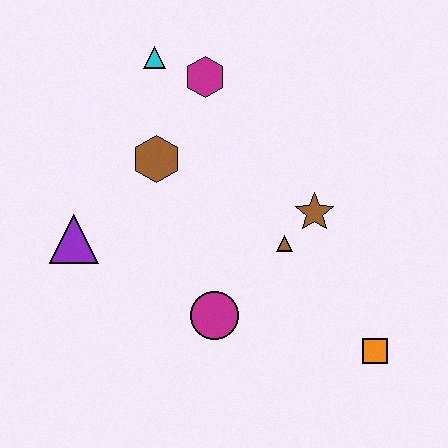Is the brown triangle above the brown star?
No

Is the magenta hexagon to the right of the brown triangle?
No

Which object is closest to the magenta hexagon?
The cyan triangle is closest to the magenta hexagon.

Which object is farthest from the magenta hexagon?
The orange square is farthest from the magenta hexagon.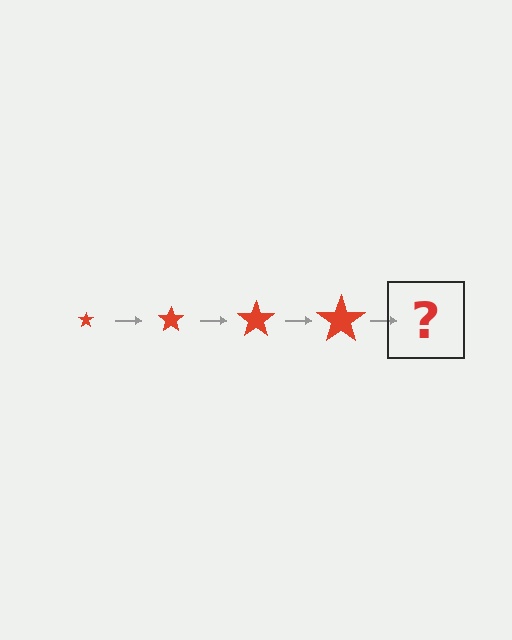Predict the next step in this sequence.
The next step is a red star, larger than the previous one.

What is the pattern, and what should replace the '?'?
The pattern is that the star gets progressively larger each step. The '?' should be a red star, larger than the previous one.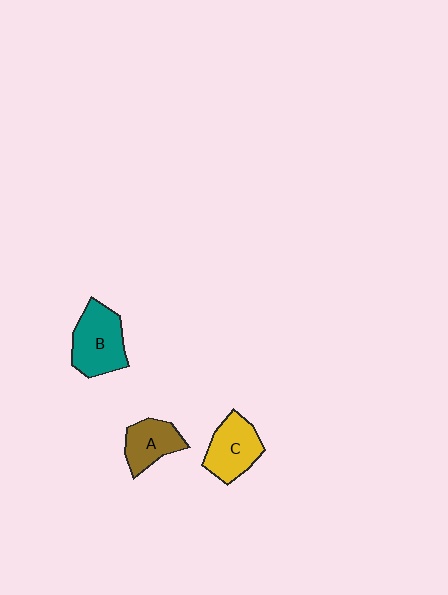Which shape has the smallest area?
Shape A (brown).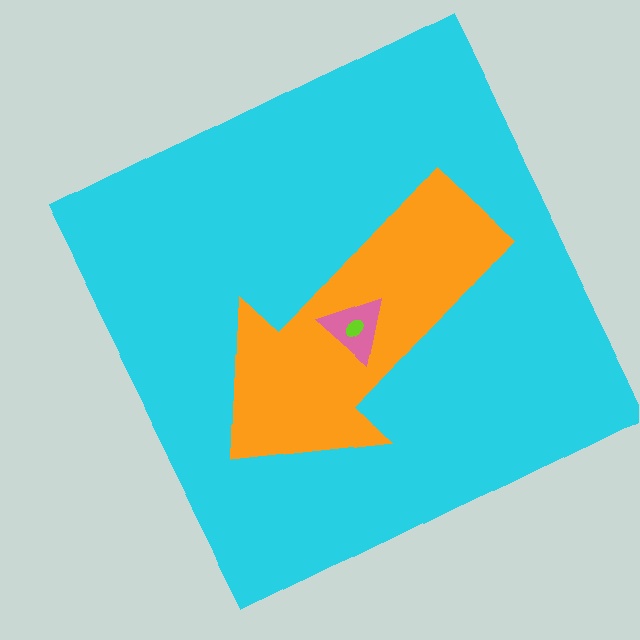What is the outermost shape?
The cyan square.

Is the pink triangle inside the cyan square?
Yes.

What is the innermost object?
The lime ellipse.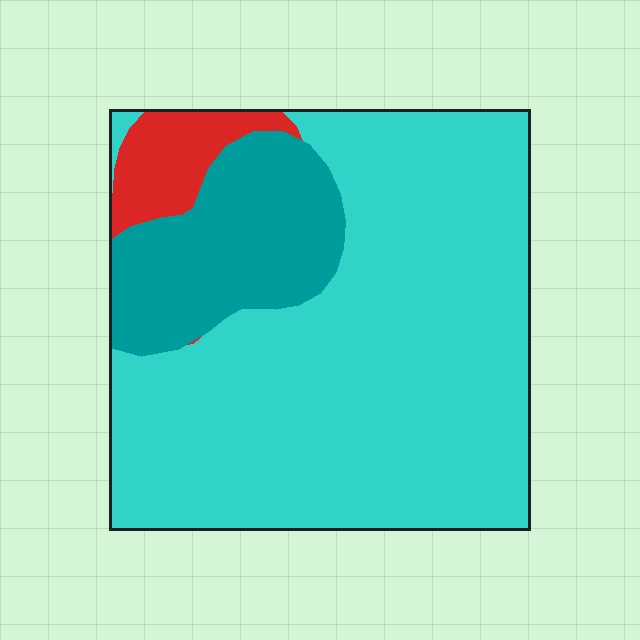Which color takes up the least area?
Red, at roughly 5%.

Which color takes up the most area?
Cyan, at roughly 75%.